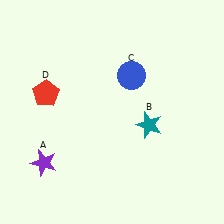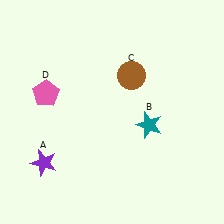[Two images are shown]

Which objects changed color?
C changed from blue to brown. D changed from red to pink.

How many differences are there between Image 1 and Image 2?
There are 2 differences between the two images.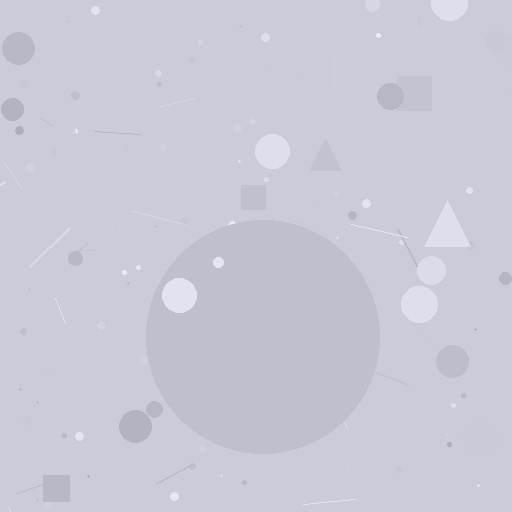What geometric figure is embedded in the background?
A circle is embedded in the background.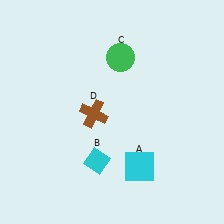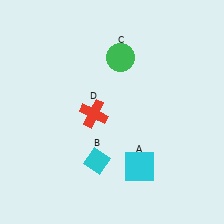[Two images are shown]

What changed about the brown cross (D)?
In Image 1, D is brown. In Image 2, it changed to red.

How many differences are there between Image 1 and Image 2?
There is 1 difference between the two images.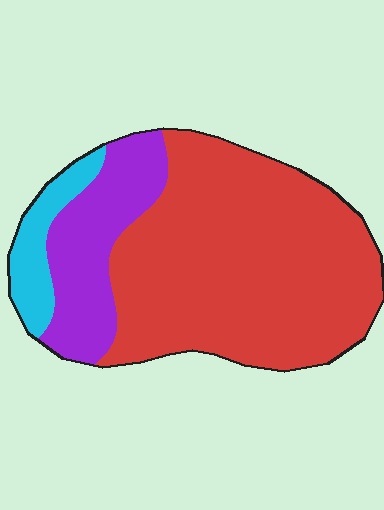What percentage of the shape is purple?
Purple takes up less than a quarter of the shape.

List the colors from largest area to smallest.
From largest to smallest: red, purple, cyan.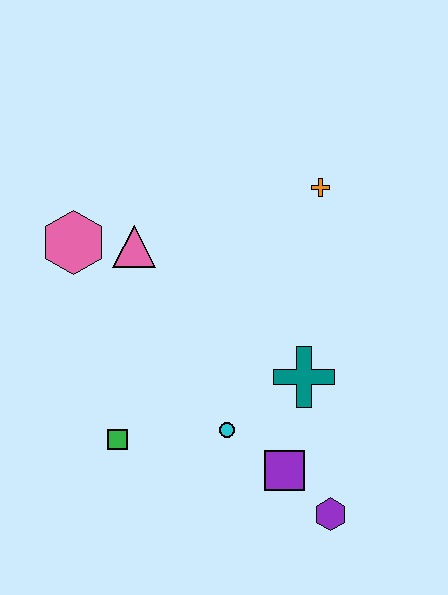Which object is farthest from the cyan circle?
The orange cross is farthest from the cyan circle.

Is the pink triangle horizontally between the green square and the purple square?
Yes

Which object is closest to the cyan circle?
The purple square is closest to the cyan circle.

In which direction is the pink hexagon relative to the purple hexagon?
The pink hexagon is above the purple hexagon.